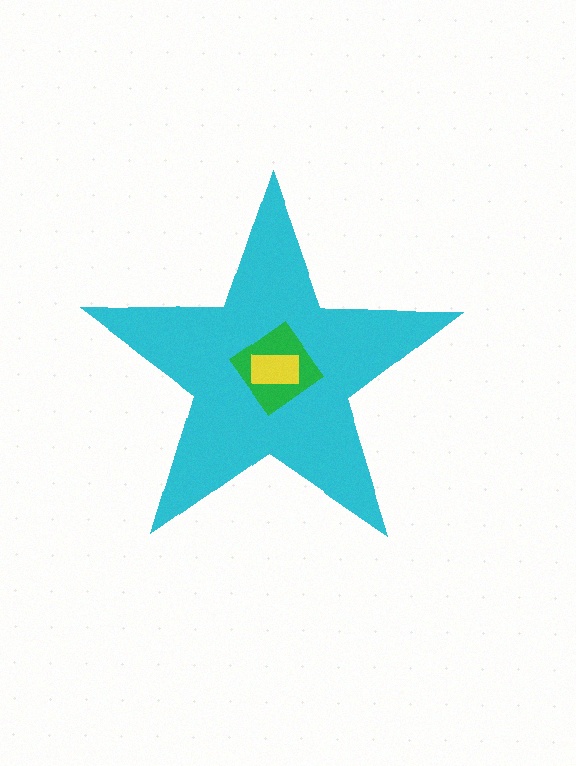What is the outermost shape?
The cyan star.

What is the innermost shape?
The yellow rectangle.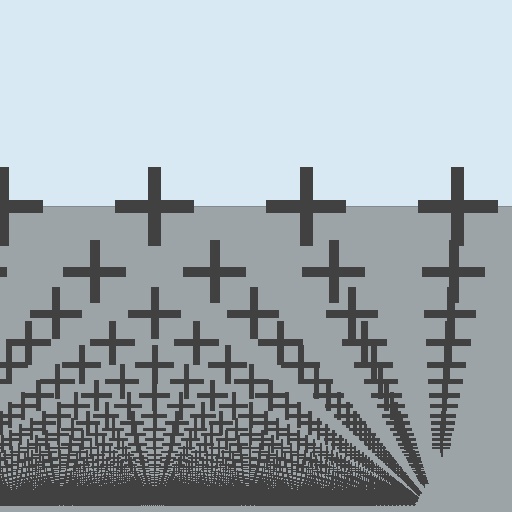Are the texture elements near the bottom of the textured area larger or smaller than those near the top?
Smaller. The gradient is inverted — elements near the bottom are smaller and denser.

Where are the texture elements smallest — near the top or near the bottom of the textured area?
Near the bottom.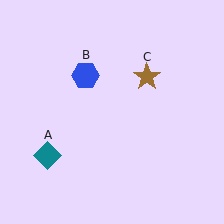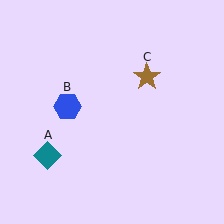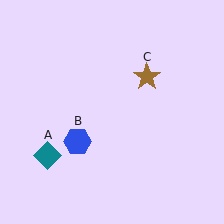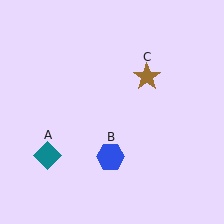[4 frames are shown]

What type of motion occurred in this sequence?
The blue hexagon (object B) rotated counterclockwise around the center of the scene.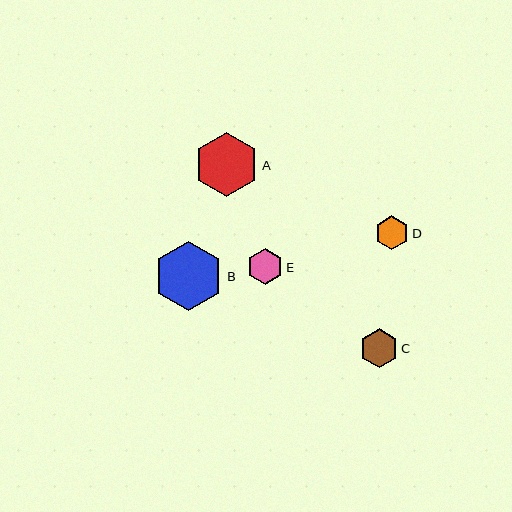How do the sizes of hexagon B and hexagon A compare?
Hexagon B and hexagon A are approximately the same size.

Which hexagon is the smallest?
Hexagon D is the smallest with a size of approximately 34 pixels.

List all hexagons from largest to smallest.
From largest to smallest: B, A, C, E, D.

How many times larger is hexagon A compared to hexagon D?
Hexagon A is approximately 1.9 times the size of hexagon D.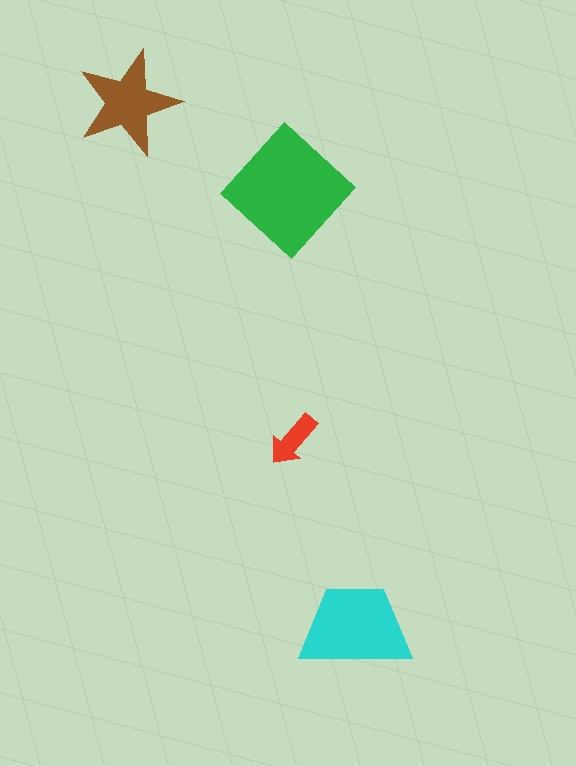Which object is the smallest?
The red arrow.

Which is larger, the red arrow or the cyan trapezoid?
The cyan trapezoid.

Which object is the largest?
The green diamond.